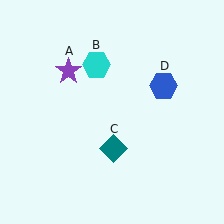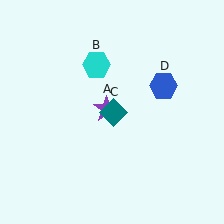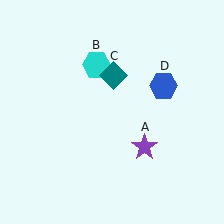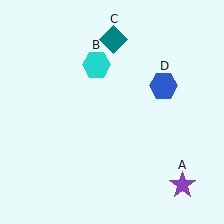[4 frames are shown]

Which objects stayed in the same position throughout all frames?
Cyan hexagon (object B) and blue hexagon (object D) remained stationary.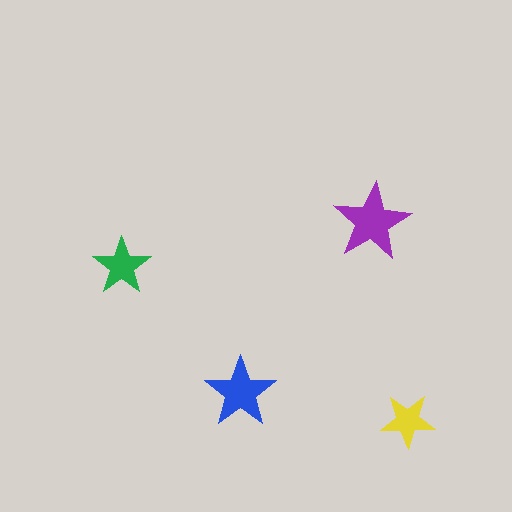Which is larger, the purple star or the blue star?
The purple one.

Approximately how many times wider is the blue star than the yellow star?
About 1.5 times wider.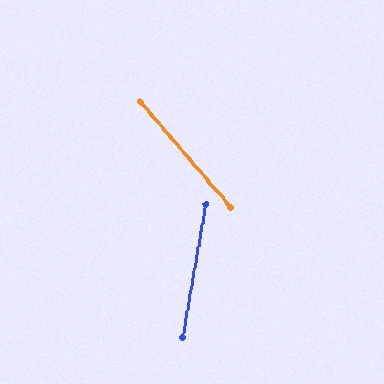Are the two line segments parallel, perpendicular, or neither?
Neither parallel nor perpendicular — they differ by about 51°.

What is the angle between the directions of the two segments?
Approximately 51 degrees.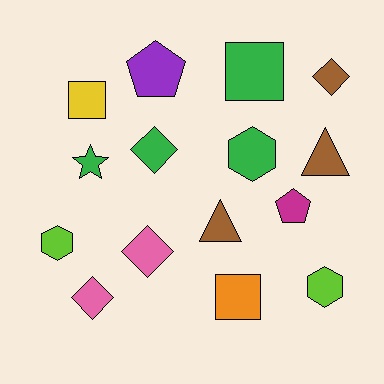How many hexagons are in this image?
There are 3 hexagons.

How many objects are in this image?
There are 15 objects.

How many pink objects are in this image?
There are 2 pink objects.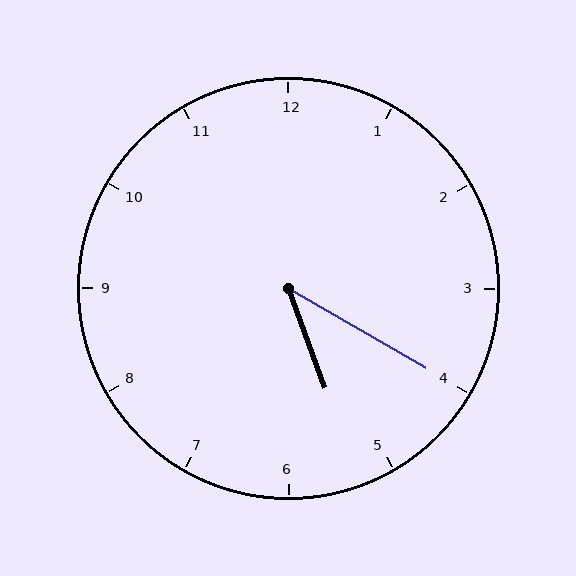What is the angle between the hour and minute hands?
Approximately 40 degrees.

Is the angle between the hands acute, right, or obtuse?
It is acute.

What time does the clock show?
5:20.